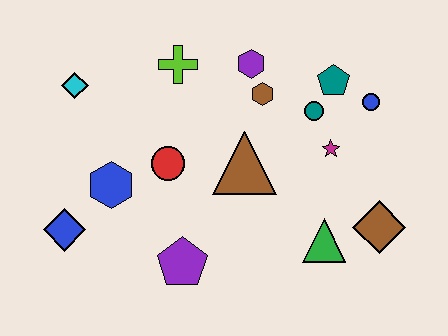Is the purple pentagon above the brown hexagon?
No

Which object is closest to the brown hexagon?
The purple hexagon is closest to the brown hexagon.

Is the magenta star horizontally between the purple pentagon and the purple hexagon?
No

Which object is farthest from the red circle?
The brown diamond is farthest from the red circle.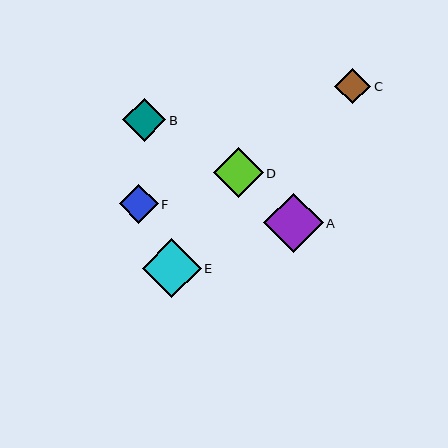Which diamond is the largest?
Diamond A is the largest with a size of approximately 59 pixels.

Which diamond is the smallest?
Diamond C is the smallest with a size of approximately 36 pixels.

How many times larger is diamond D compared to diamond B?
Diamond D is approximately 1.2 times the size of diamond B.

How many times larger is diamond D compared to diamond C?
Diamond D is approximately 1.4 times the size of diamond C.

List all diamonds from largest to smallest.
From largest to smallest: A, E, D, B, F, C.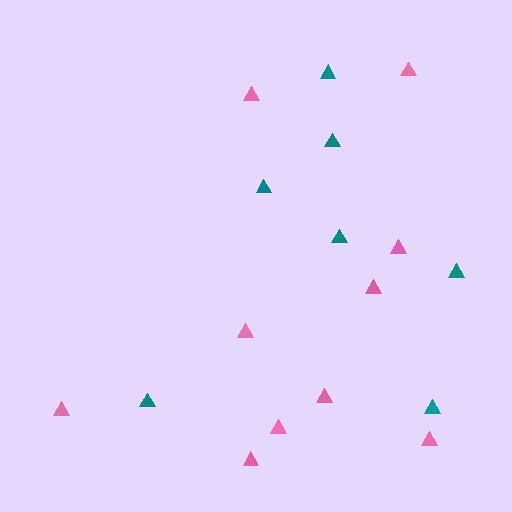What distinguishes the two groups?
There are 2 groups: one group of pink triangles (10) and one group of teal triangles (7).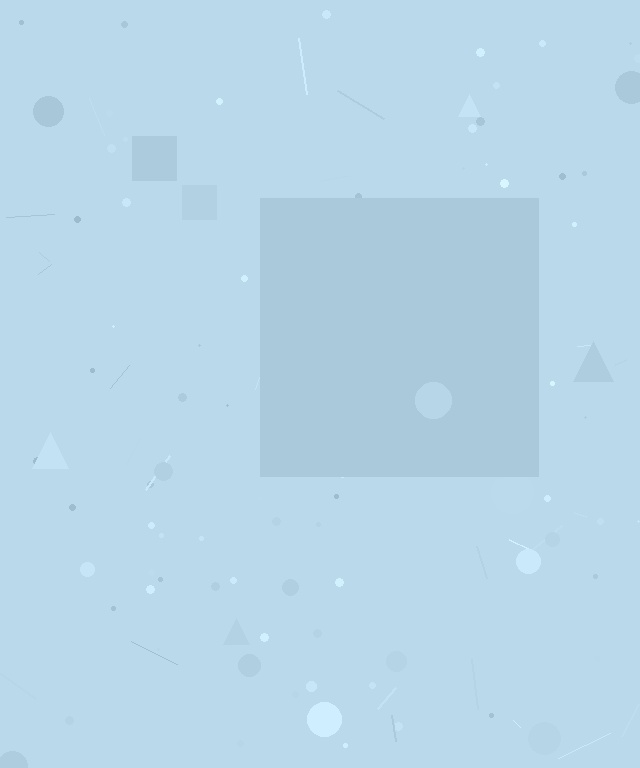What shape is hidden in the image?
A square is hidden in the image.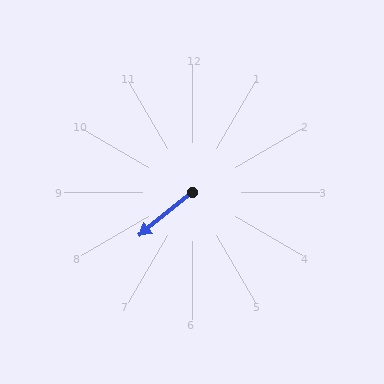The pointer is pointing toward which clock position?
Roughly 8 o'clock.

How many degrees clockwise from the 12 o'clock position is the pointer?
Approximately 231 degrees.